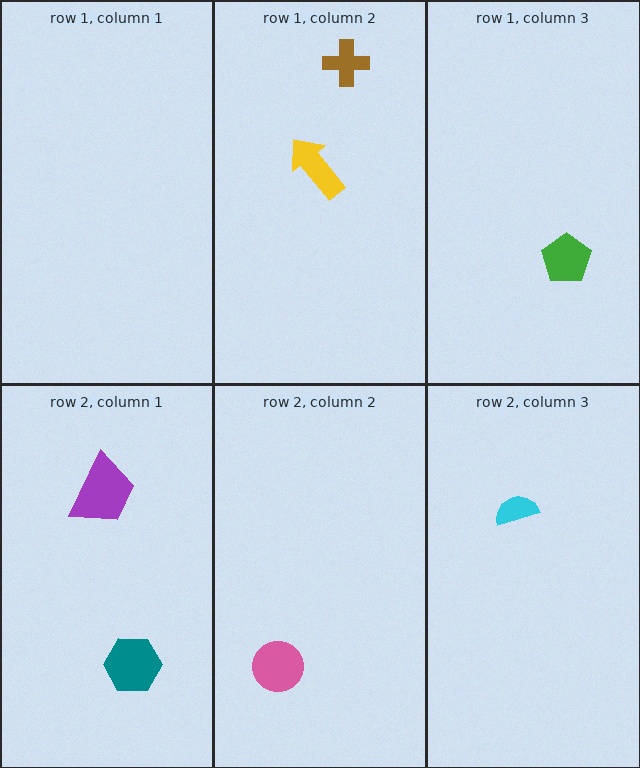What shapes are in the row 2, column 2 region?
The pink circle.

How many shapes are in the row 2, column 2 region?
1.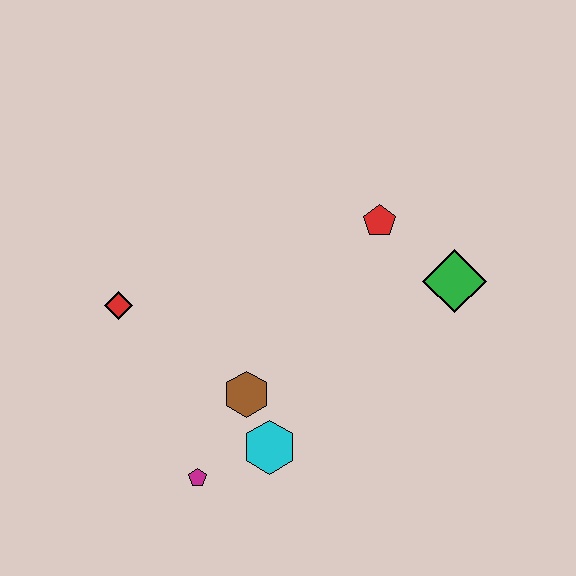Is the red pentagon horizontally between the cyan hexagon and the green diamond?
Yes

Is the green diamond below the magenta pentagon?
No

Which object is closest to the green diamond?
The red pentagon is closest to the green diamond.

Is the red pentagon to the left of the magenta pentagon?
No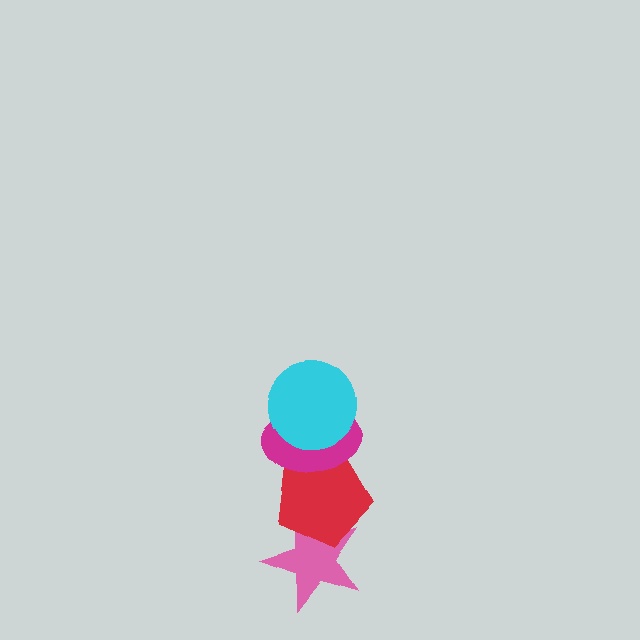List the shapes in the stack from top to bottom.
From top to bottom: the cyan circle, the magenta ellipse, the red pentagon, the pink star.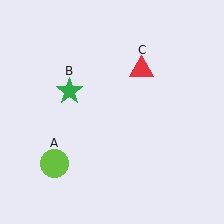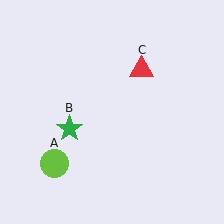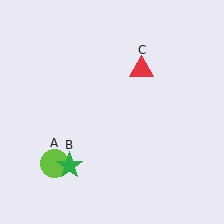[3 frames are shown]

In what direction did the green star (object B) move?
The green star (object B) moved down.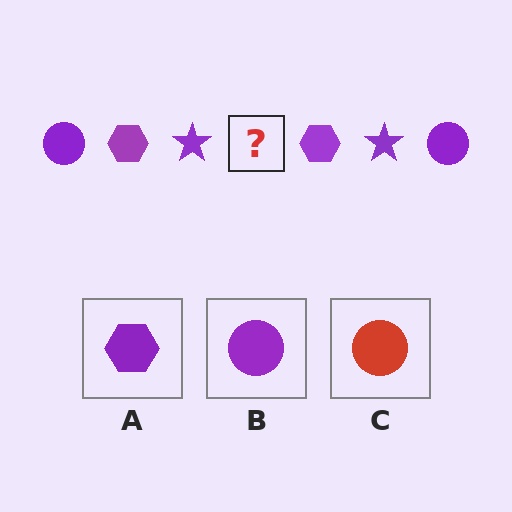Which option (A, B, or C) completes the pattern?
B.